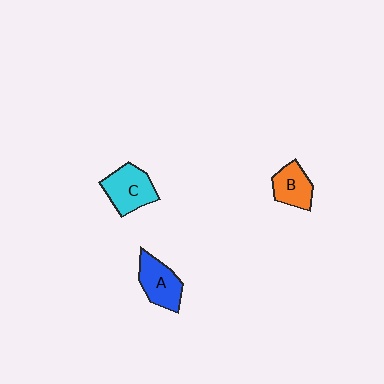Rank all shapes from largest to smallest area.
From largest to smallest: C (cyan), A (blue), B (orange).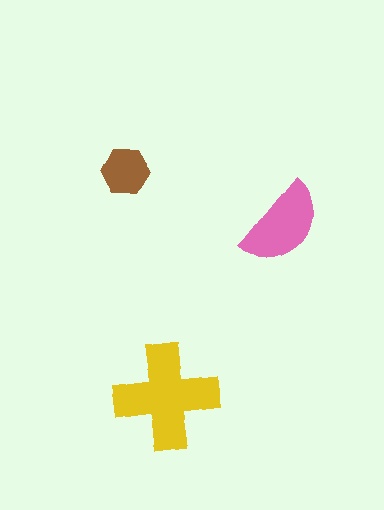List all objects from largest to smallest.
The yellow cross, the pink semicircle, the brown hexagon.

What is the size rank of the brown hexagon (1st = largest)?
3rd.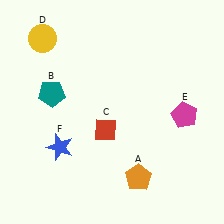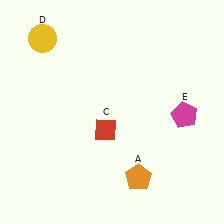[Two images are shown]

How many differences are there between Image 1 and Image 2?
There are 2 differences between the two images.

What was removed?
The blue star (F), the teal pentagon (B) were removed in Image 2.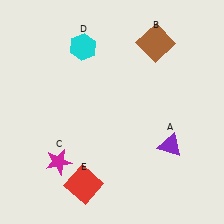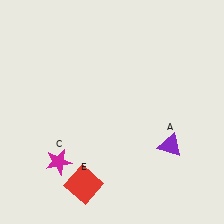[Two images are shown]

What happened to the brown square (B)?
The brown square (B) was removed in Image 2. It was in the top-right area of Image 1.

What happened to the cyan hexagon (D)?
The cyan hexagon (D) was removed in Image 2. It was in the top-left area of Image 1.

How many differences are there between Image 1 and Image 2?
There are 2 differences between the two images.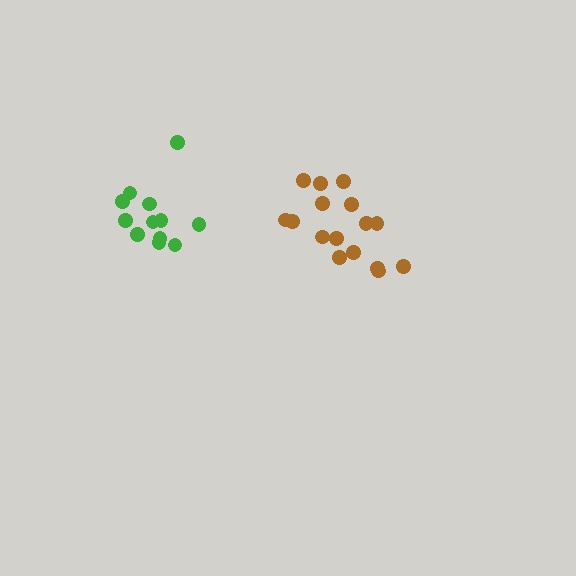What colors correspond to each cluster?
The clusters are colored: brown, green.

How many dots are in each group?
Group 1: 17 dots, Group 2: 12 dots (29 total).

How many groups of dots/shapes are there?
There are 2 groups.